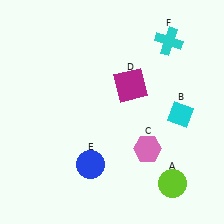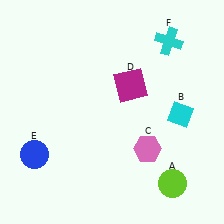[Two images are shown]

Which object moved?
The blue circle (E) moved left.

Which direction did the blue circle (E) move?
The blue circle (E) moved left.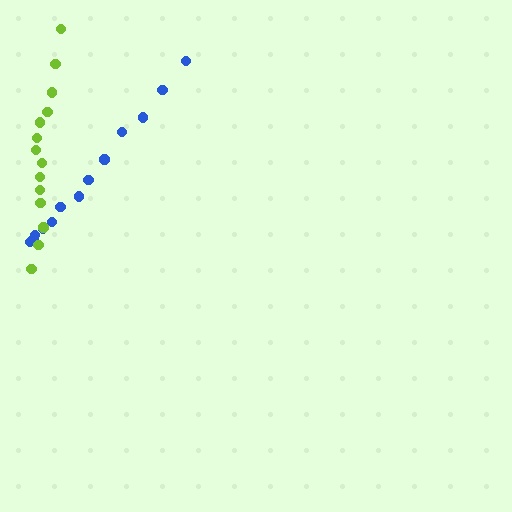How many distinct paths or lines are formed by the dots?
There are 2 distinct paths.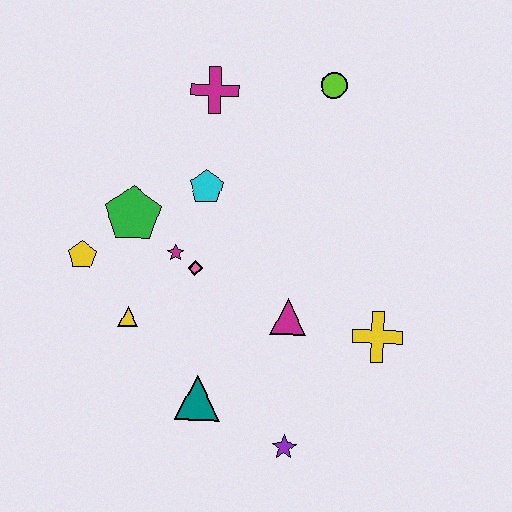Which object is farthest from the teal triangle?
The lime circle is farthest from the teal triangle.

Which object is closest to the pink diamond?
The magenta star is closest to the pink diamond.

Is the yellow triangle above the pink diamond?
No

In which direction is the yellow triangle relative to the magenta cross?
The yellow triangle is below the magenta cross.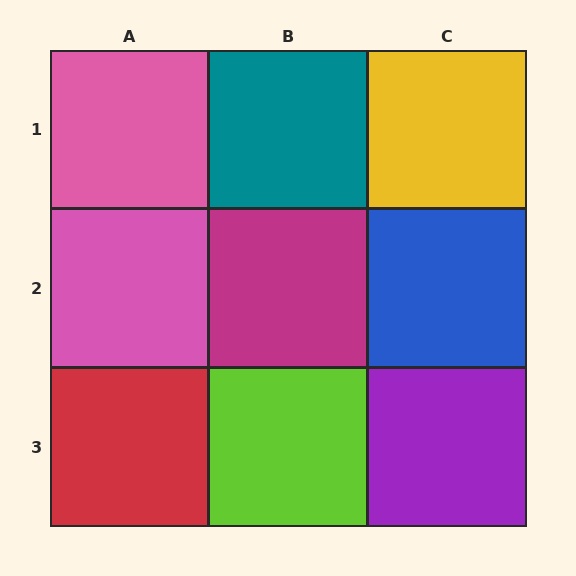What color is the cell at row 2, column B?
Magenta.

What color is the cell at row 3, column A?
Red.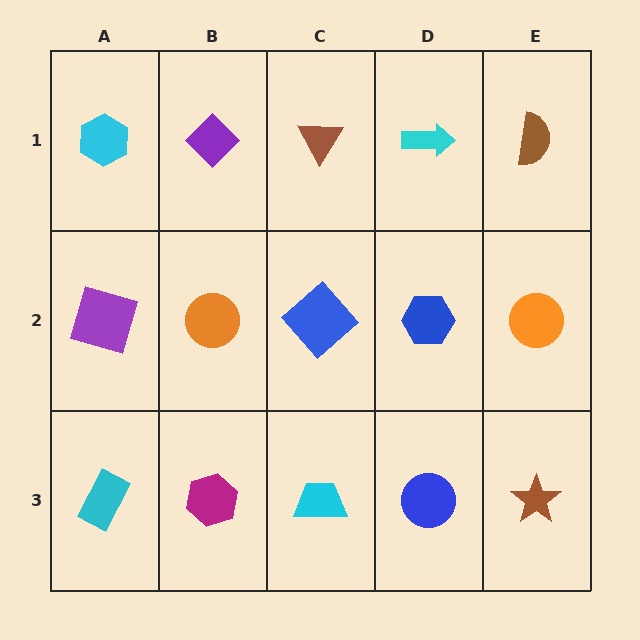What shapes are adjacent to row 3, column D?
A blue hexagon (row 2, column D), a cyan trapezoid (row 3, column C), a brown star (row 3, column E).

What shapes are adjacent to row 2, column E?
A brown semicircle (row 1, column E), a brown star (row 3, column E), a blue hexagon (row 2, column D).